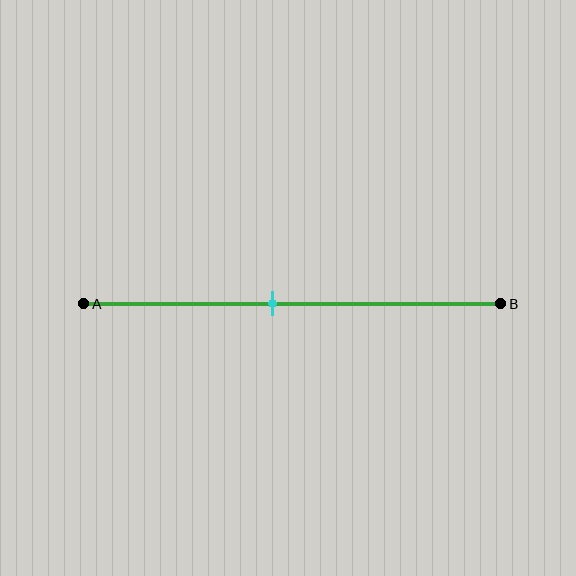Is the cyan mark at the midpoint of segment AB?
No, the mark is at about 45% from A, not at the 50% midpoint.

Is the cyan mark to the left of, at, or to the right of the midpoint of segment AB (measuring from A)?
The cyan mark is to the left of the midpoint of segment AB.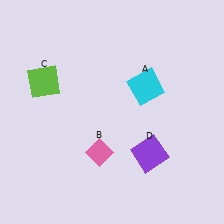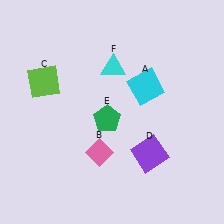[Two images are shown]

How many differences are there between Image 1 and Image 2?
There are 2 differences between the two images.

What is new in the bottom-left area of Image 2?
A green pentagon (E) was added in the bottom-left area of Image 2.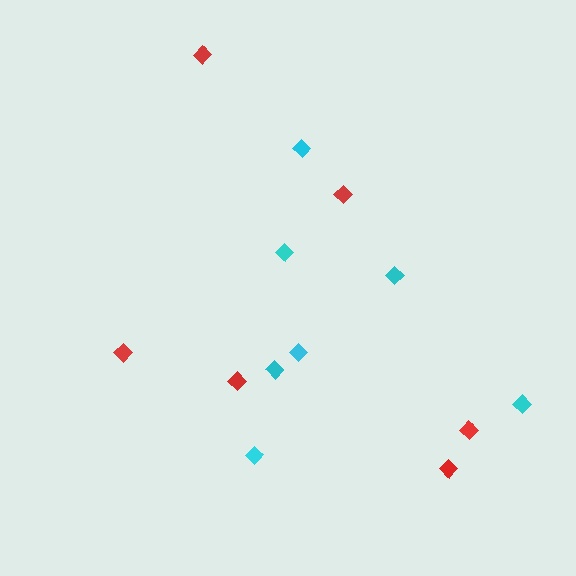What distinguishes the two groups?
There are 2 groups: one group of red diamonds (6) and one group of cyan diamonds (7).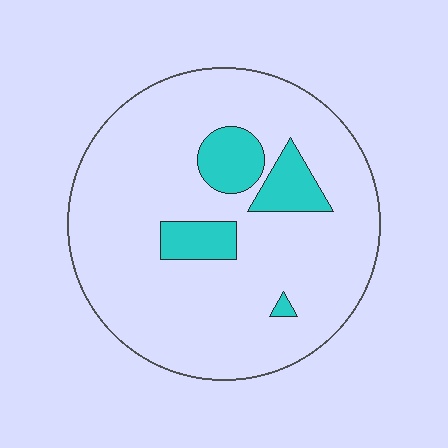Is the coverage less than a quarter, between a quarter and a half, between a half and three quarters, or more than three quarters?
Less than a quarter.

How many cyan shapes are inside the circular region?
4.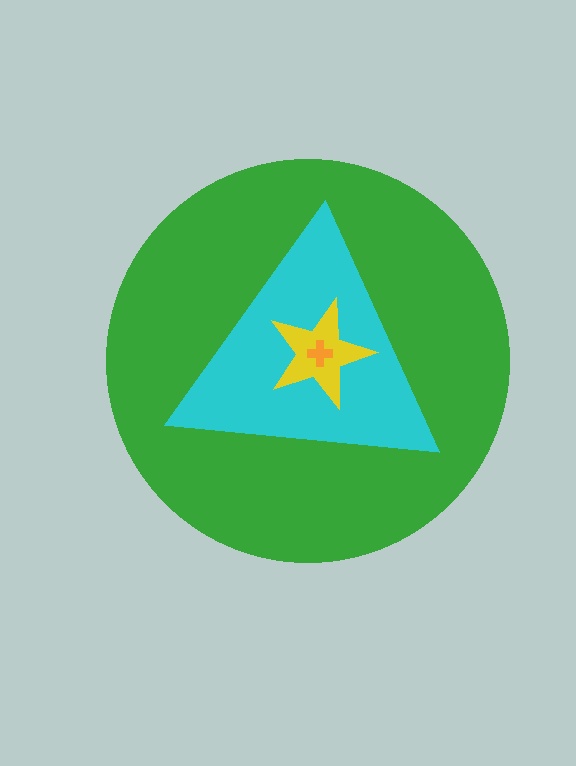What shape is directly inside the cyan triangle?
The yellow star.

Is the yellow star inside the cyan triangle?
Yes.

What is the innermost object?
The orange cross.